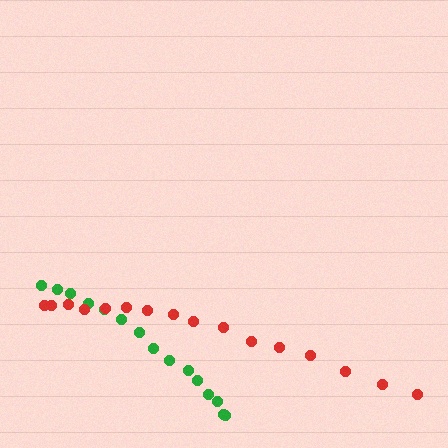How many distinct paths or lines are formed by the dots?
There are 2 distinct paths.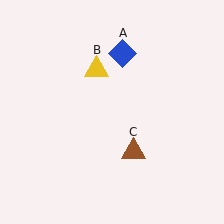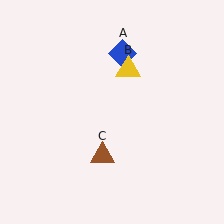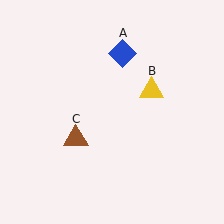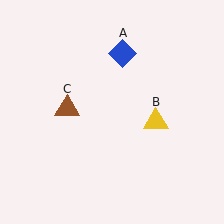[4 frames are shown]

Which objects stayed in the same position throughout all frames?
Blue diamond (object A) remained stationary.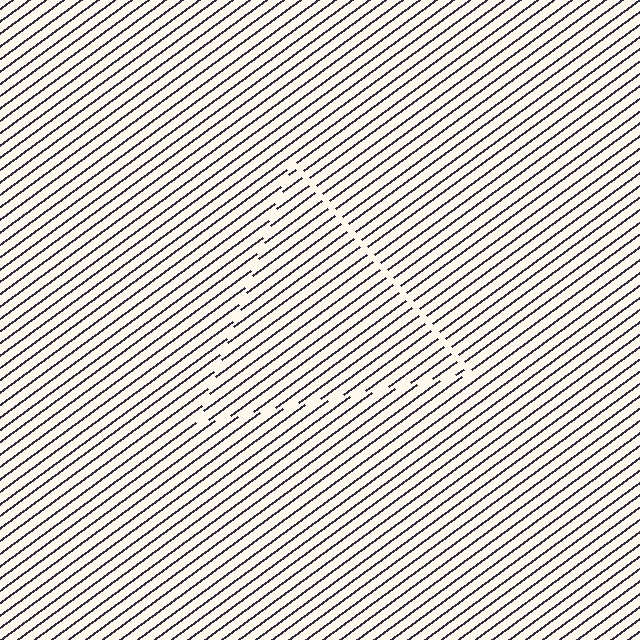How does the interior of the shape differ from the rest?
The interior of the shape contains the same grating, shifted by half a period — the contour is defined by the phase discontinuity where line-ends from the inner and outer gratings abut.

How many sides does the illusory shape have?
3 sides — the line-ends trace a triangle.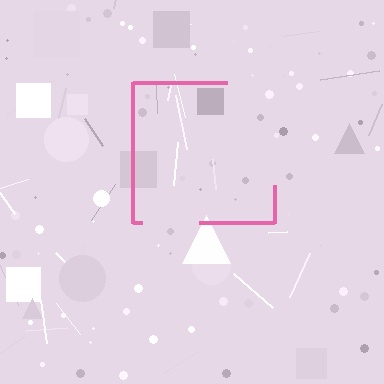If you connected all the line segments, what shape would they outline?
They would outline a square.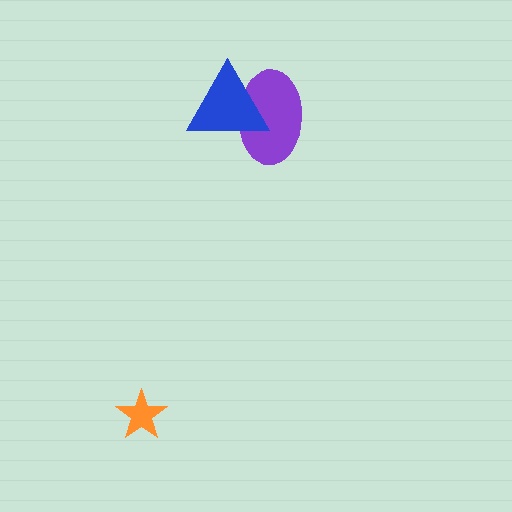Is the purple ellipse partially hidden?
Yes, it is partially covered by another shape.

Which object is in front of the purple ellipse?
The blue triangle is in front of the purple ellipse.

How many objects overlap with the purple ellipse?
1 object overlaps with the purple ellipse.